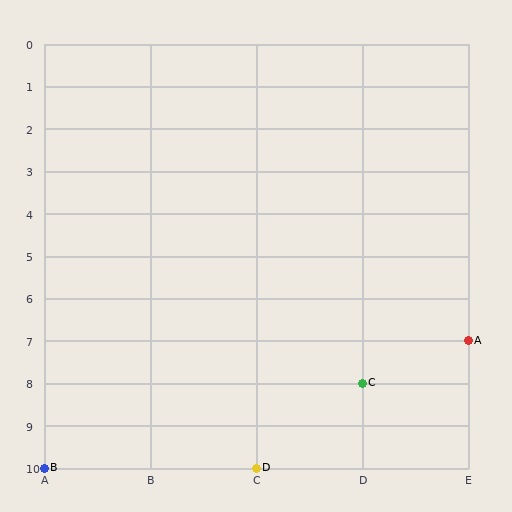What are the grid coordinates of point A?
Point A is at grid coordinates (E, 7).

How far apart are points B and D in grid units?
Points B and D are 2 columns apart.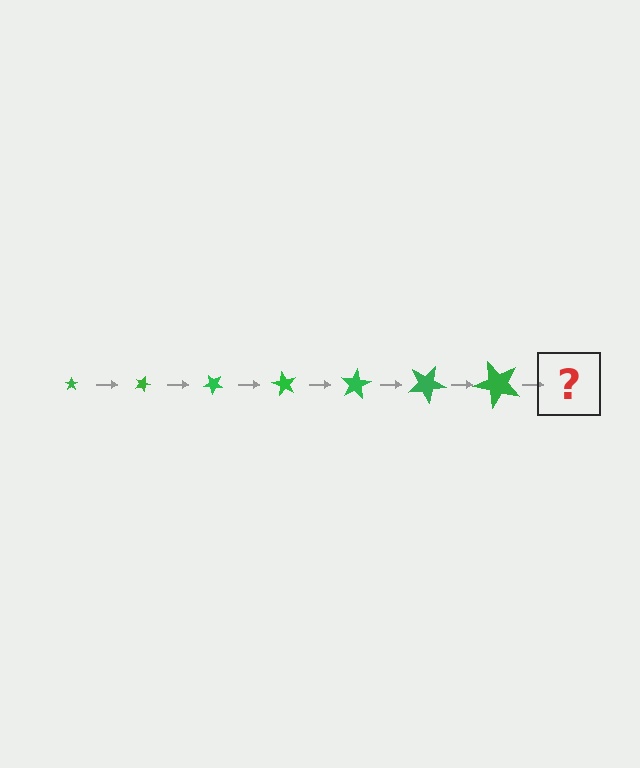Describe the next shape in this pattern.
It should be a star, larger than the previous one and rotated 140 degrees from the start.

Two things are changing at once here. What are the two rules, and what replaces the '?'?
The two rules are that the star grows larger each step and it rotates 20 degrees each step. The '?' should be a star, larger than the previous one and rotated 140 degrees from the start.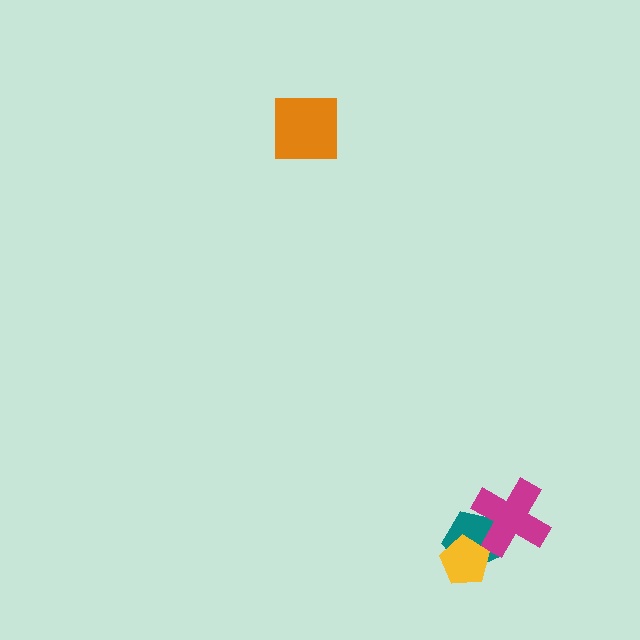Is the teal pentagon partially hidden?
Yes, it is partially covered by another shape.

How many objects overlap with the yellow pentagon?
1 object overlaps with the yellow pentagon.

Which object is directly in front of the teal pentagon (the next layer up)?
The magenta cross is directly in front of the teal pentagon.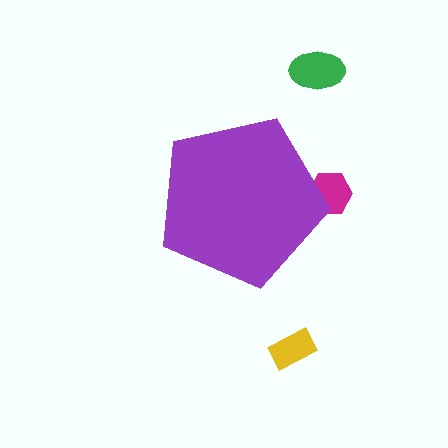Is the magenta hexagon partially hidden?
Yes, the magenta hexagon is partially hidden behind the purple pentagon.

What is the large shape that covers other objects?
A purple pentagon.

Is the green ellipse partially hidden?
No, the green ellipse is fully visible.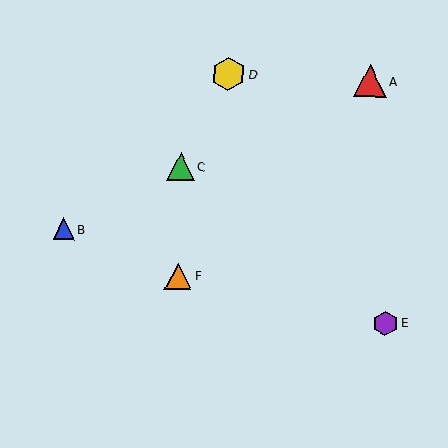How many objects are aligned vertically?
2 objects (C, F) are aligned vertically.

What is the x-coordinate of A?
Object A is at x≈370.